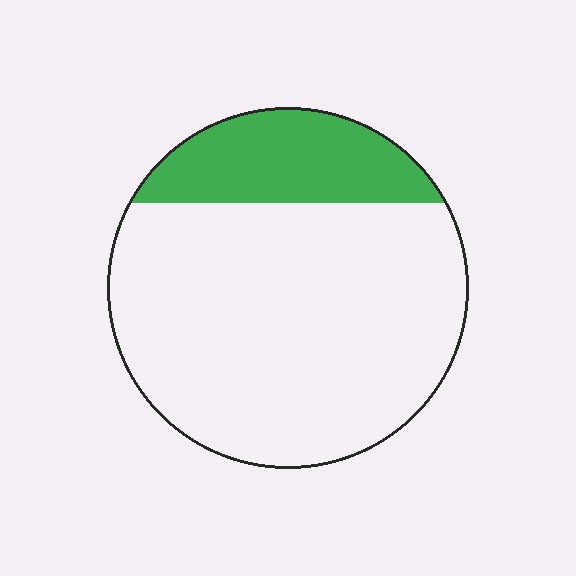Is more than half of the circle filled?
No.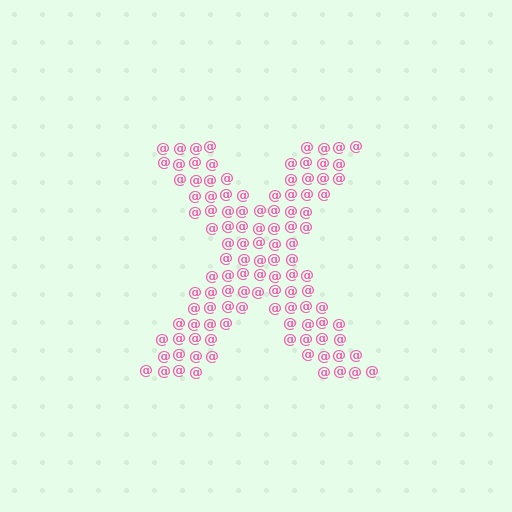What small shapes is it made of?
It is made of small at signs.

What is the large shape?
The large shape is the letter X.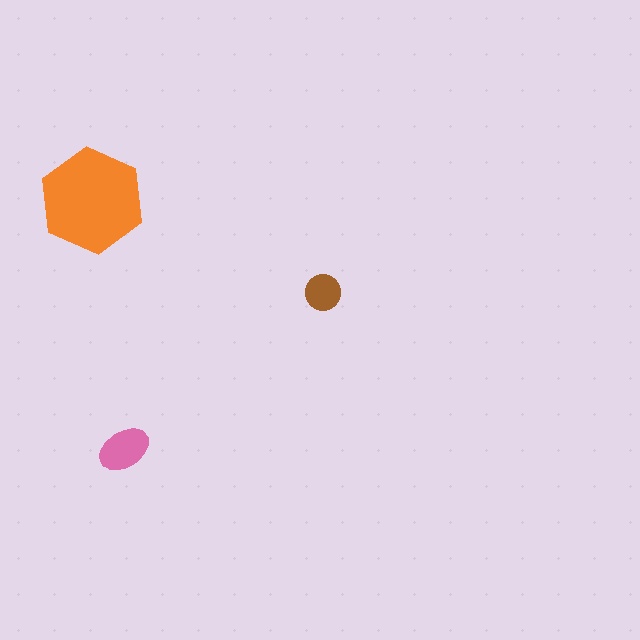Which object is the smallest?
The brown circle.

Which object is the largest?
The orange hexagon.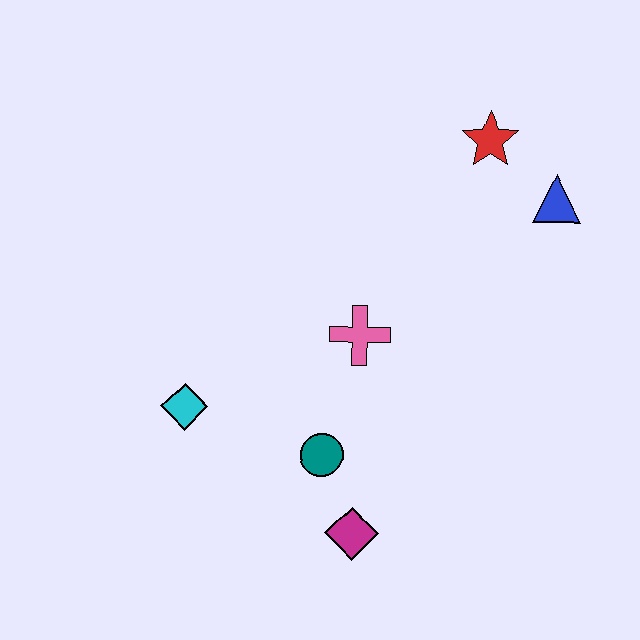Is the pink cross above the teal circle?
Yes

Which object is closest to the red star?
The blue triangle is closest to the red star.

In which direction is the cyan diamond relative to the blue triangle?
The cyan diamond is to the left of the blue triangle.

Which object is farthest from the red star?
The magenta diamond is farthest from the red star.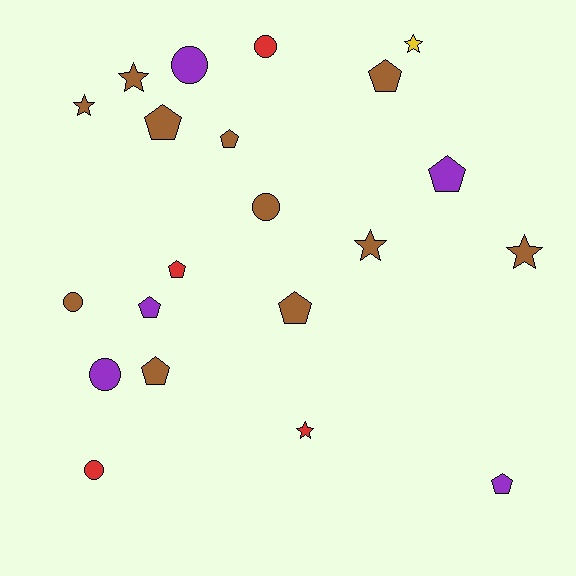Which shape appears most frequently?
Pentagon, with 9 objects.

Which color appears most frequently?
Brown, with 11 objects.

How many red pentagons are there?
There is 1 red pentagon.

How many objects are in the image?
There are 21 objects.